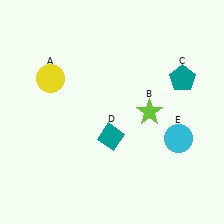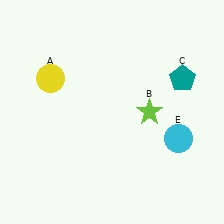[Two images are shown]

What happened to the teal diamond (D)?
The teal diamond (D) was removed in Image 2. It was in the bottom-left area of Image 1.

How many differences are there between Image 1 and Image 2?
There is 1 difference between the two images.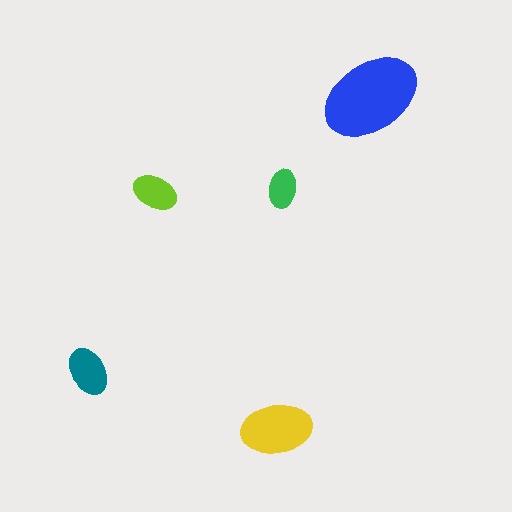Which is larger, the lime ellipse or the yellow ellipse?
The yellow one.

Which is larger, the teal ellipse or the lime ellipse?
The teal one.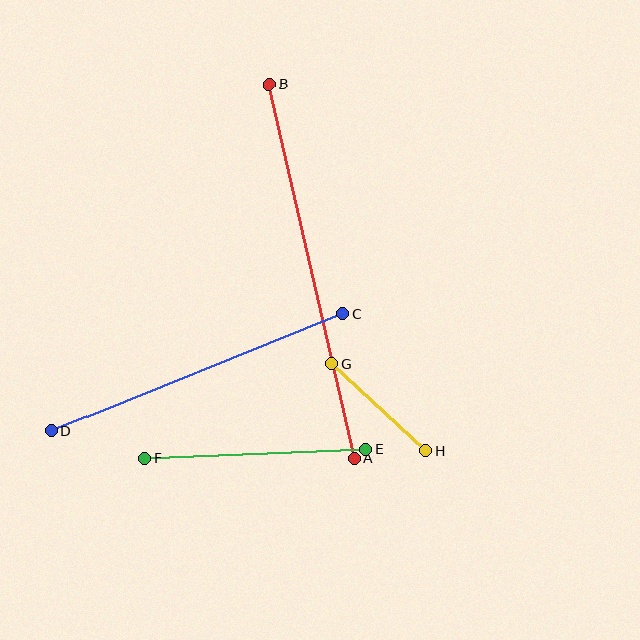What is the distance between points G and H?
The distance is approximately 128 pixels.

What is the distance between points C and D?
The distance is approximately 314 pixels.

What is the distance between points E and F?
The distance is approximately 221 pixels.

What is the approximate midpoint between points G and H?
The midpoint is at approximately (379, 407) pixels.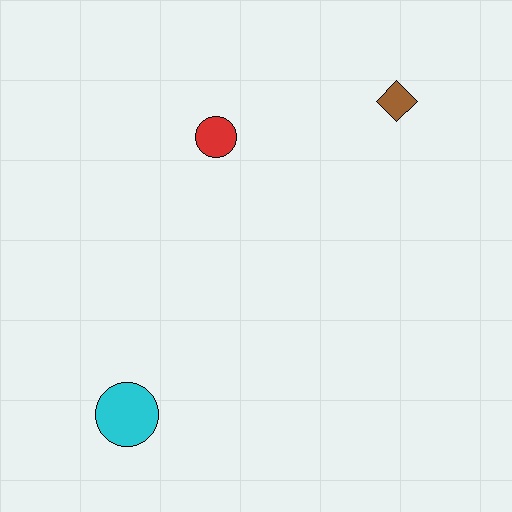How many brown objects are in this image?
There is 1 brown object.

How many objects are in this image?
There are 3 objects.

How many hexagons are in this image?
There are no hexagons.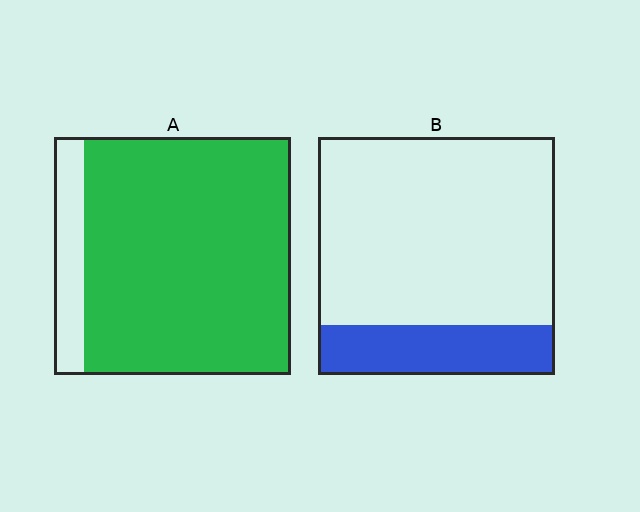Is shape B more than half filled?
No.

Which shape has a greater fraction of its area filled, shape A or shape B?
Shape A.